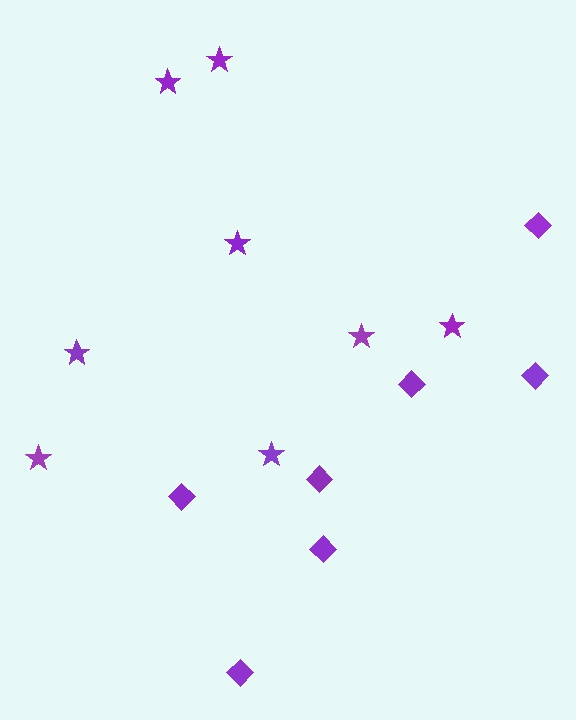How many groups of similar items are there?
There are 2 groups: one group of stars (8) and one group of diamonds (7).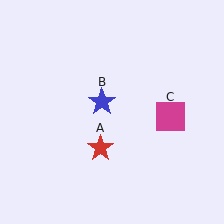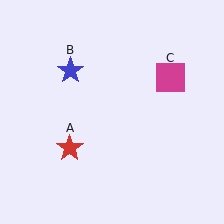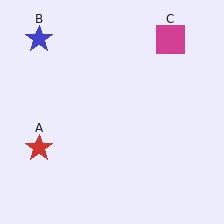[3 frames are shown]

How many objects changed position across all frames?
3 objects changed position: red star (object A), blue star (object B), magenta square (object C).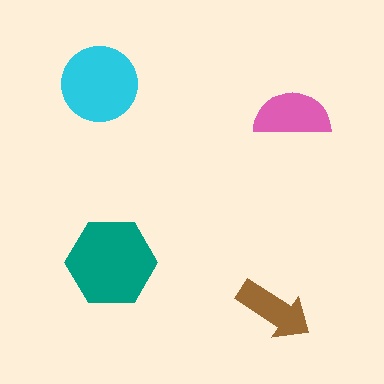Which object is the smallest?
The brown arrow.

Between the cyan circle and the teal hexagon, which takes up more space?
The teal hexagon.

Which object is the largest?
The teal hexagon.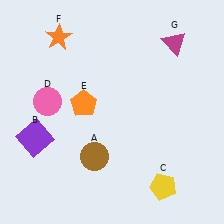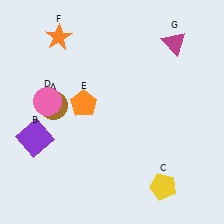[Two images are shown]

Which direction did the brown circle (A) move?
The brown circle (A) moved up.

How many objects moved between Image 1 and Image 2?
1 object moved between the two images.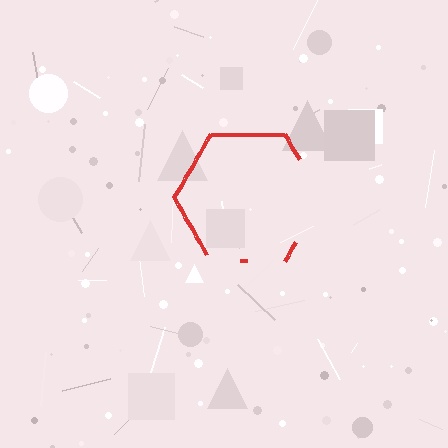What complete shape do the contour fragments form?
The contour fragments form a hexagon.